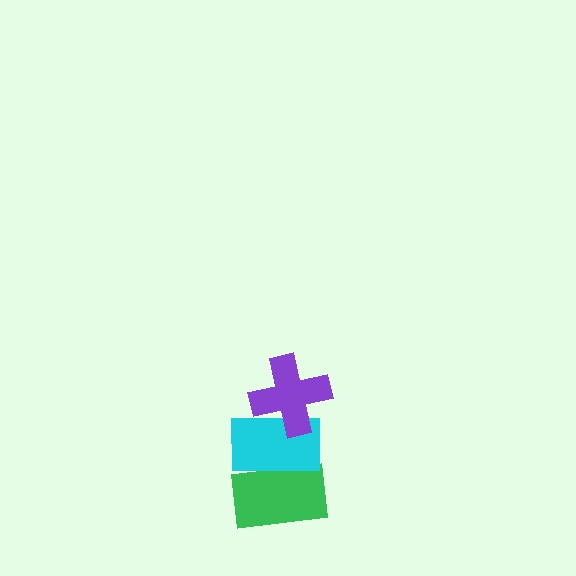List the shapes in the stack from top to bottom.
From top to bottom: the purple cross, the cyan rectangle, the green rectangle.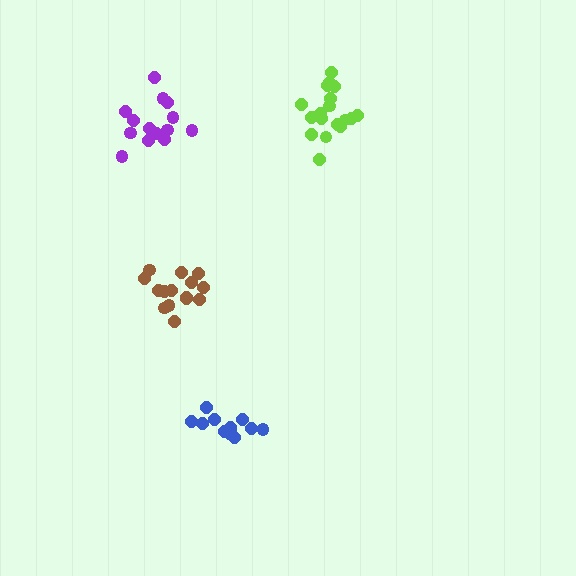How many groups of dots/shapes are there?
There are 4 groups.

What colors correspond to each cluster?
The clusters are colored: blue, brown, purple, lime.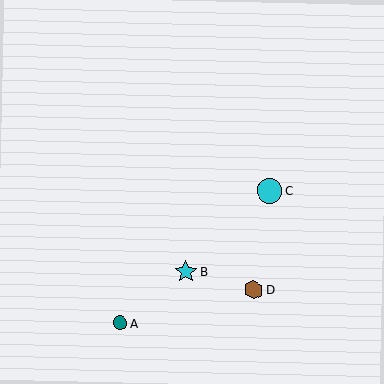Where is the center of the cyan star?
The center of the cyan star is at (186, 272).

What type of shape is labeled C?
Shape C is a cyan circle.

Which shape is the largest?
The cyan circle (labeled C) is the largest.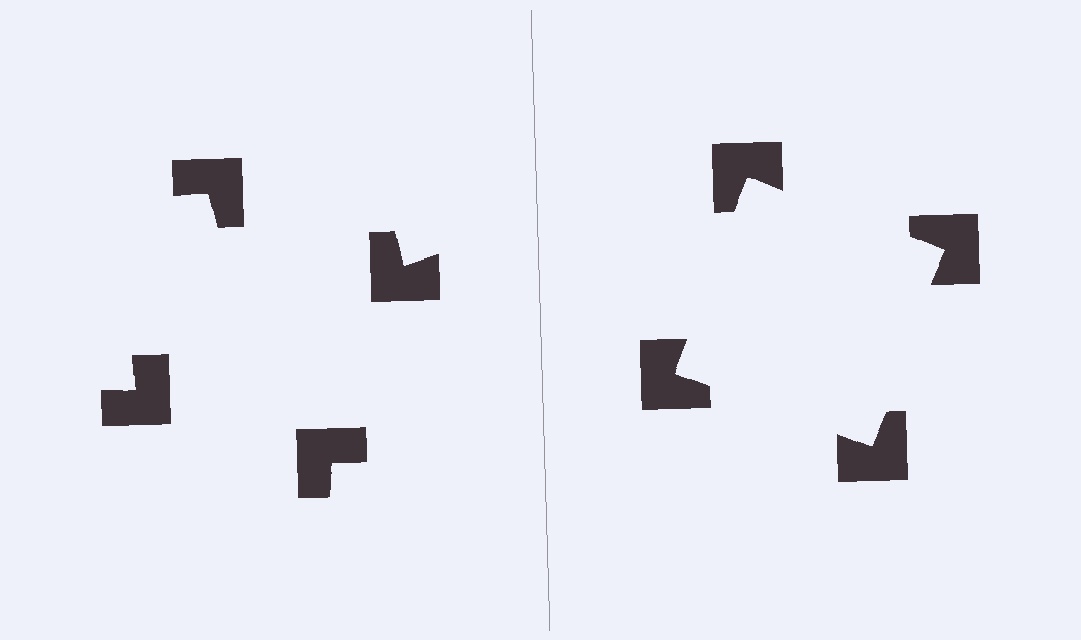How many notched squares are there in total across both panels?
8 — 4 on each side.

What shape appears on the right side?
An illusory square.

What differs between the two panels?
The notched squares are positioned identically on both sides; only the wedge orientations differ. On the right they align to a square; on the left they are misaligned.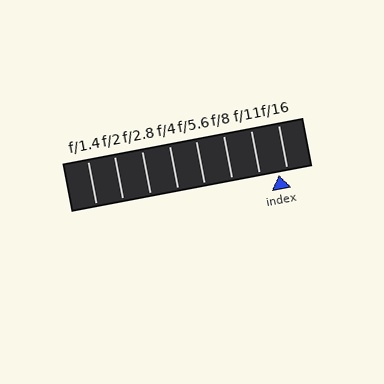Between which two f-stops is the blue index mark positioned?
The index mark is between f/11 and f/16.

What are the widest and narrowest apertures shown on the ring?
The widest aperture shown is f/1.4 and the narrowest is f/16.